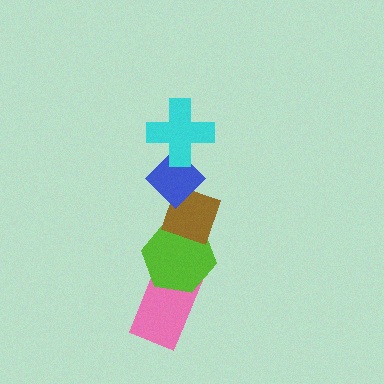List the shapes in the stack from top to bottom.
From top to bottom: the cyan cross, the blue diamond, the brown diamond, the lime hexagon, the pink rectangle.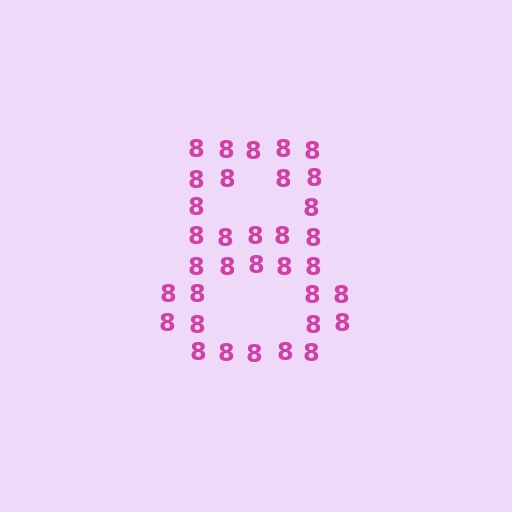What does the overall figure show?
The overall figure shows the digit 8.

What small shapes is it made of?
It is made of small digit 8's.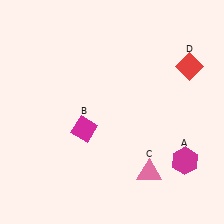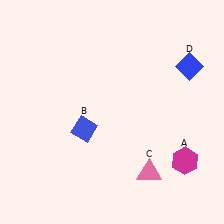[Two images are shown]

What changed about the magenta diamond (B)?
In Image 1, B is magenta. In Image 2, it changed to blue.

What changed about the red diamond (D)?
In Image 1, D is red. In Image 2, it changed to blue.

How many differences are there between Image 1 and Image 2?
There are 2 differences between the two images.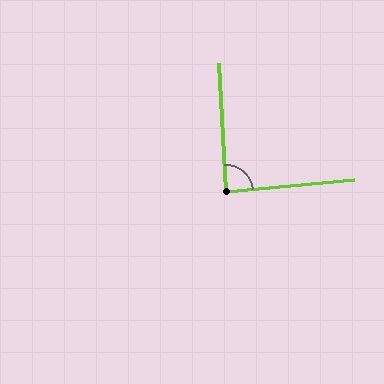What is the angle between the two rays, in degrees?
Approximately 88 degrees.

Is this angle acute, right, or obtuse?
It is approximately a right angle.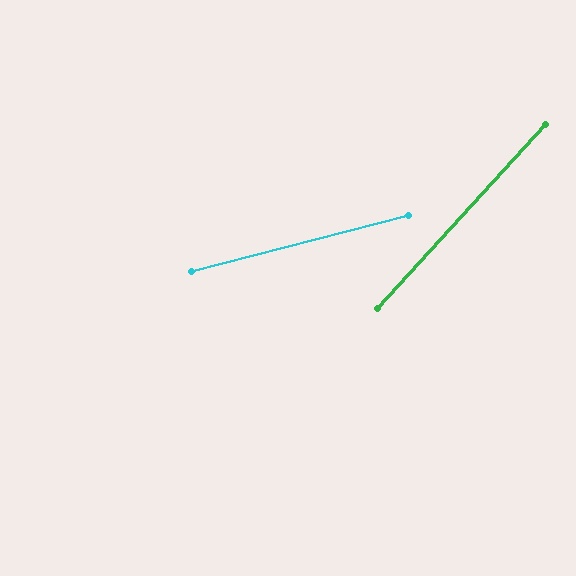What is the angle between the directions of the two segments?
Approximately 33 degrees.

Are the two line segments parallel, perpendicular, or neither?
Neither parallel nor perpendicular — they differ by about 33°.